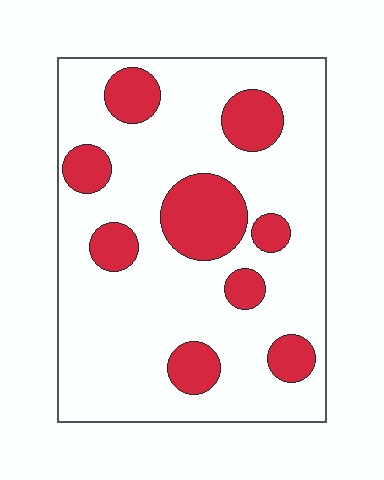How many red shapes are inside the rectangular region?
9.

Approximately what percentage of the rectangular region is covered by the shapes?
Approximately 25%.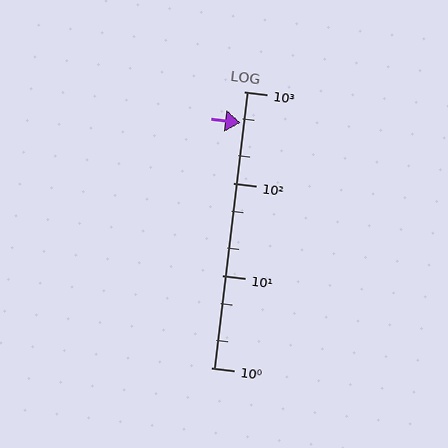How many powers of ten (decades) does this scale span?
The scale spans 3 decades, from 1 to 1000.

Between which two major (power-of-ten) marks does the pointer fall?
The pointer is between 100 and 1000.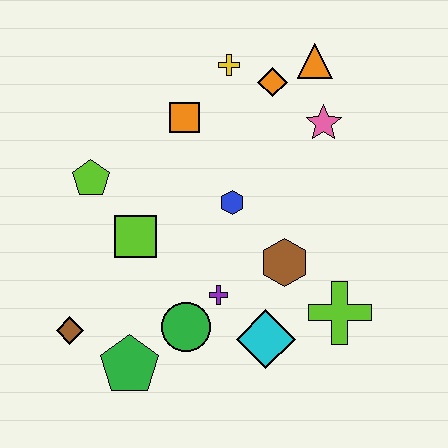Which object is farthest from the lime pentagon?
The lime cross is farthest from the lime pentagon.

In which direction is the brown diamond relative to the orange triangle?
The brown diamond is below the orange triangle.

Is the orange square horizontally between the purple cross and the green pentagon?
Yes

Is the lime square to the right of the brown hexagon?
No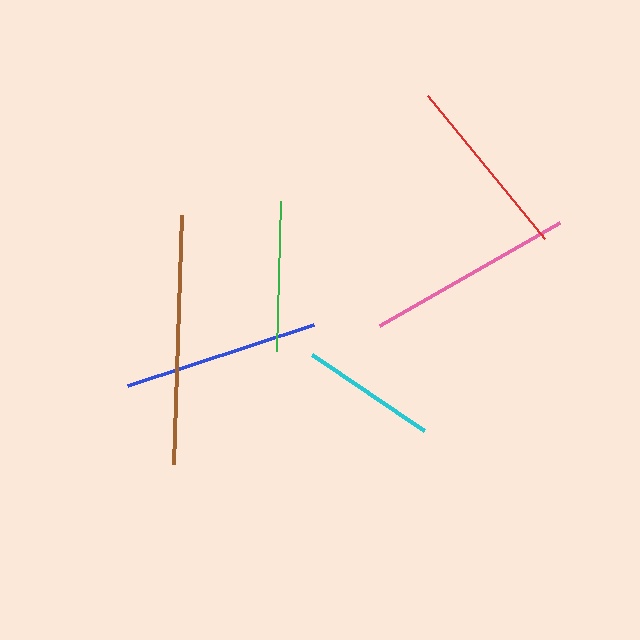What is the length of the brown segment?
The brown segment is approximately 249 pixels long.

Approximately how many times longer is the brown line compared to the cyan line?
The brown line is approximately 1.8 times the length of the cyan line.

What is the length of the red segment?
The red segment is approximately 185 pixels long.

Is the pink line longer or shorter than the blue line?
The pink line is longer than the blue line.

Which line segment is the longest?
The brown line is the longest at approximately 249 pixels.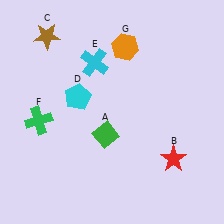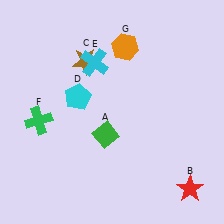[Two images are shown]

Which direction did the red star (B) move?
The red star (B) moved down.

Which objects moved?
The objects that moved are: the red star (B), the brown star (C).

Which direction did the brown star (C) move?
The brown star (C) moved right.